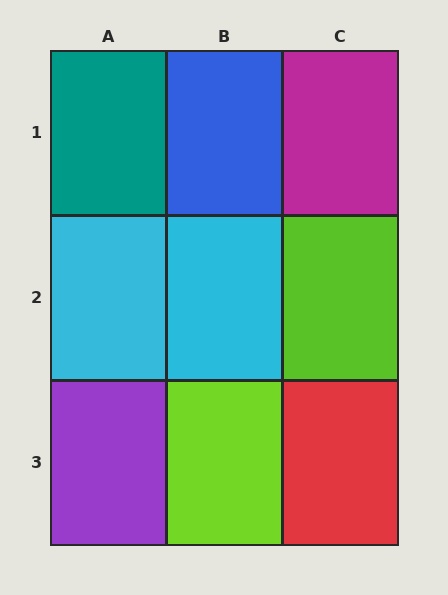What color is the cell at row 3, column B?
Lime.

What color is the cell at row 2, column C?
Lime.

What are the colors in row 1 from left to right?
Teal, blue, magenta.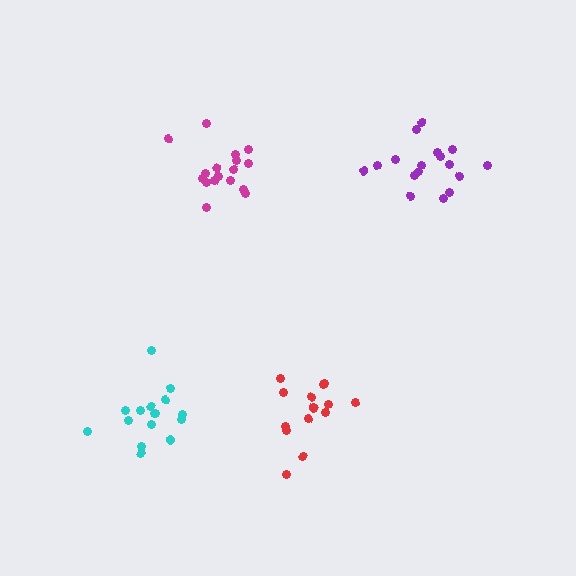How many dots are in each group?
Group 1: 16 dots, Group 2: 17 dots, Group 3: 17 dots, Group 4: 15 dots (65 total).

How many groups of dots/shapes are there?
There are 4 groups.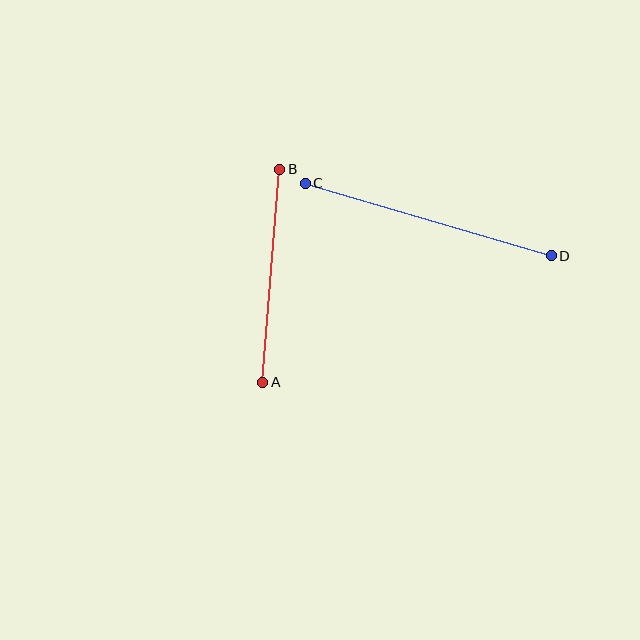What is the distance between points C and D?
The distance is approximately 257 pixels.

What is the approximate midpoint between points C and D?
The midpoint is at approximately (428, 220) pixels.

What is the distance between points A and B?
The distance is approximately 214 pixels.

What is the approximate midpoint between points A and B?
The midpoint is at approximately (271, 276) pixels.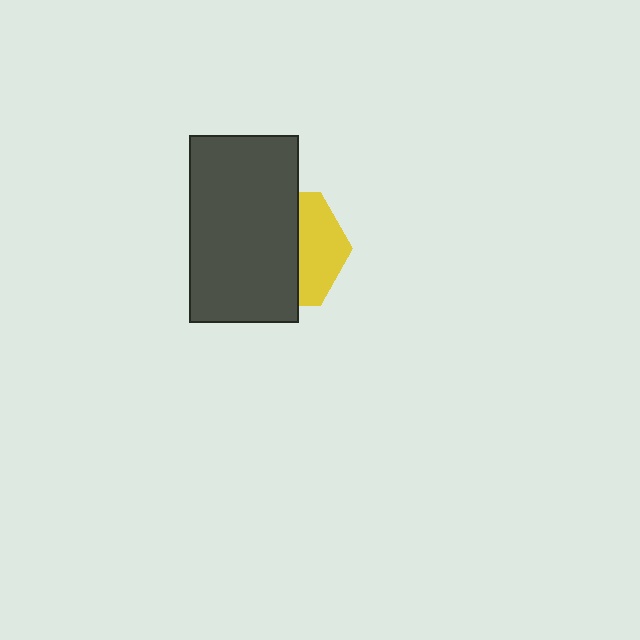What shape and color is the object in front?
The object in front is a dark gray rectangle.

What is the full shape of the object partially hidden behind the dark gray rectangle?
The partially hidden object is a yellow hexagon.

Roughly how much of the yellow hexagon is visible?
A small part of it is visible (roughly 38%).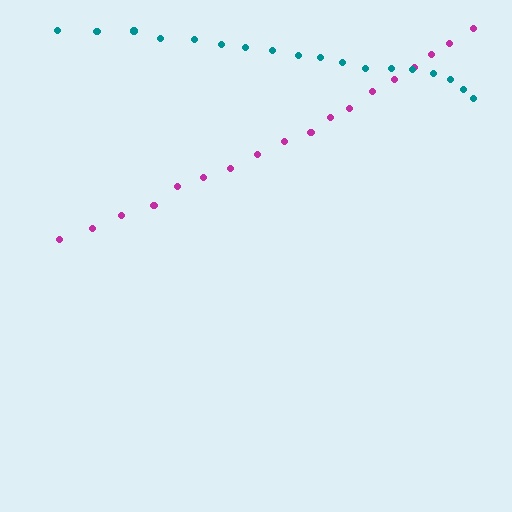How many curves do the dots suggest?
There are 2 distinct paths.